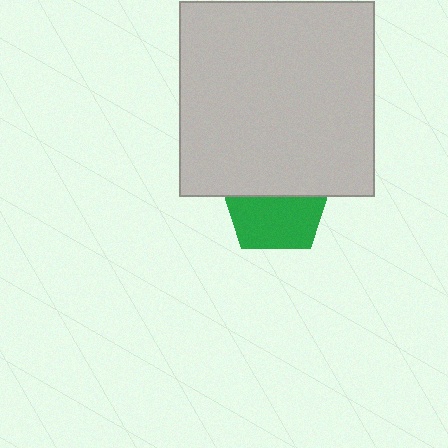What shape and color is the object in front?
The object in front is a light gray square.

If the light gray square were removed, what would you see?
You would see the complete green pentagon.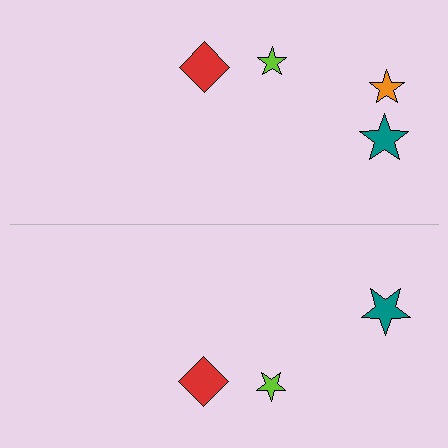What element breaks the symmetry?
A orange star is missing from the bottom side.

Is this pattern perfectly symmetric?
No, the pattern is not perfectly symmetric. A orange star is missing from the bottom side.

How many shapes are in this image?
There are 7 shapes in this image.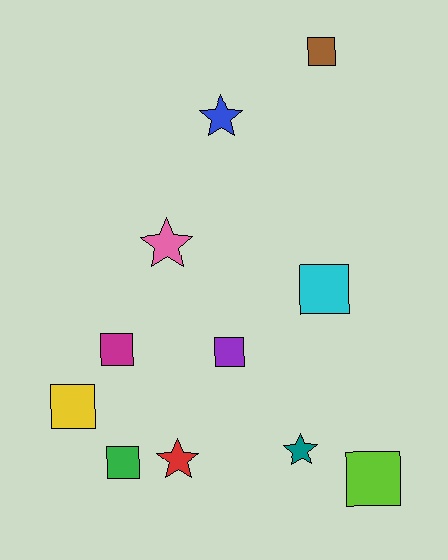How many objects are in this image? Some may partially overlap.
There are 11 objects.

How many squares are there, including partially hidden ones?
There are 7 squares.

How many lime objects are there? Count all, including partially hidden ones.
There is 1 lime object.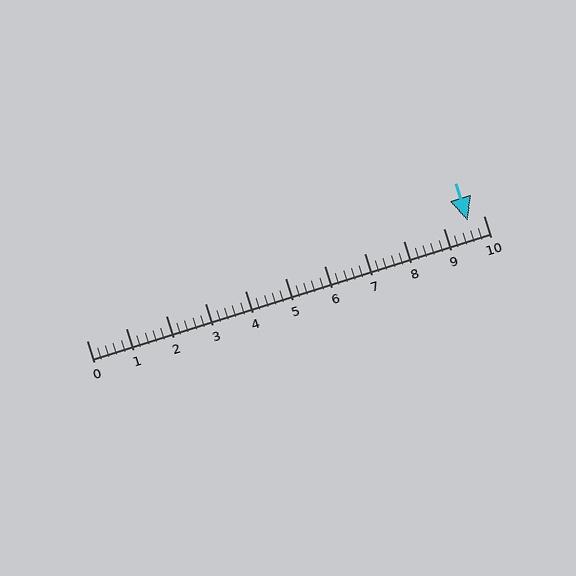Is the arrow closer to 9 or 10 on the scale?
The arrow is closer to 10.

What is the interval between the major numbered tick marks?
The major tick marks are spaced 1 units apart.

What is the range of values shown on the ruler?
The ruler shows values from 0 to 10.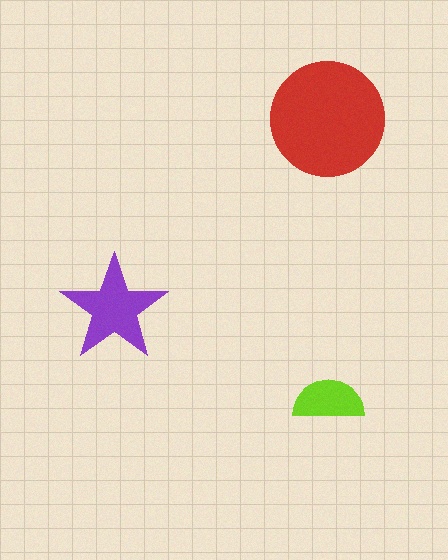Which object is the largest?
The red circle.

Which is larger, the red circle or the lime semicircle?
The red circle.